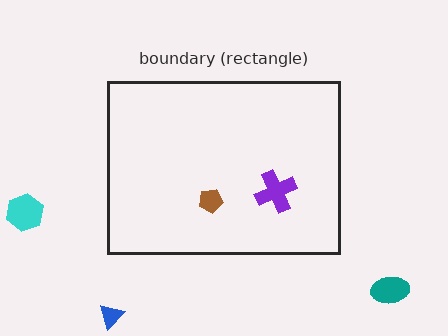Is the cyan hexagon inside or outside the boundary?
Outside.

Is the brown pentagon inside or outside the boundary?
Inside.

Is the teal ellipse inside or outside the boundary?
Outside.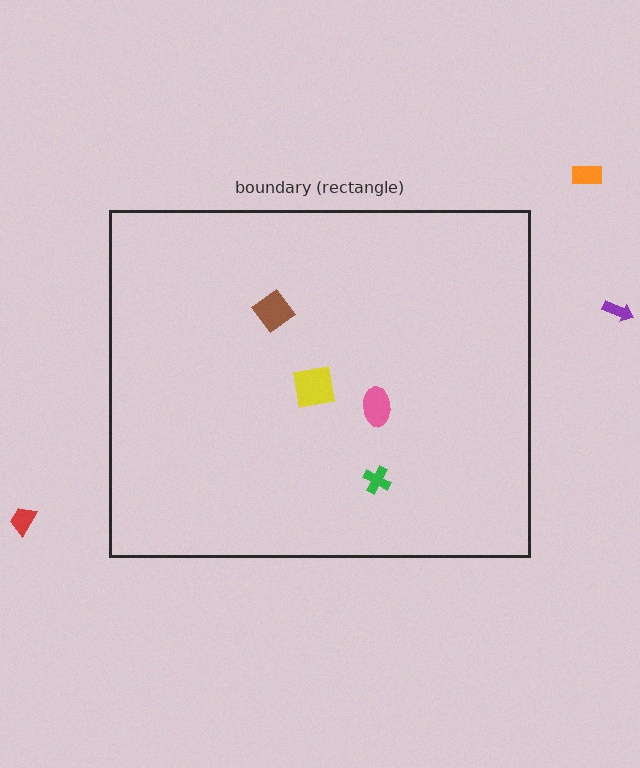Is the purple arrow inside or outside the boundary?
Outside.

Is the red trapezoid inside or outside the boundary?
Outside.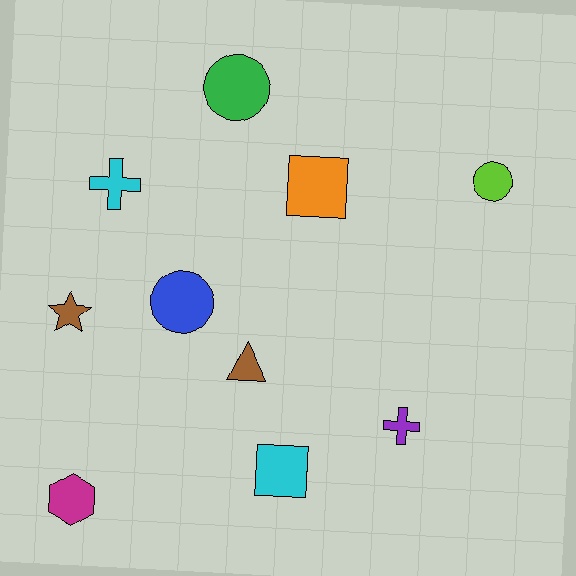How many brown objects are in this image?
There are 2 brown objects.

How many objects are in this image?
There are 10 objects.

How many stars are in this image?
There is 1 star.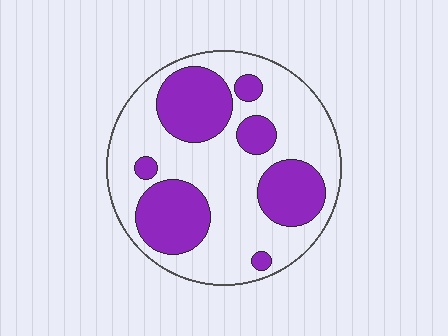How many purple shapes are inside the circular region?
7.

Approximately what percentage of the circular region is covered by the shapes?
Approximately 35%.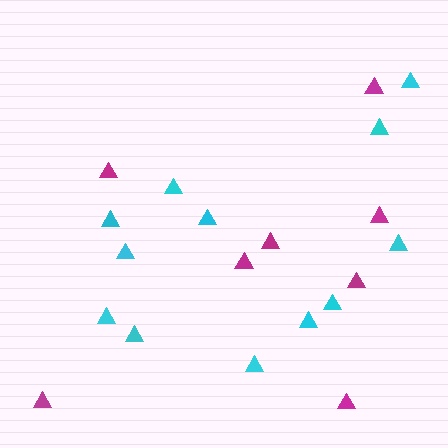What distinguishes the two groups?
There are 2 groups: one group of magenta triangles (8) and one group of cyan triangles (12).